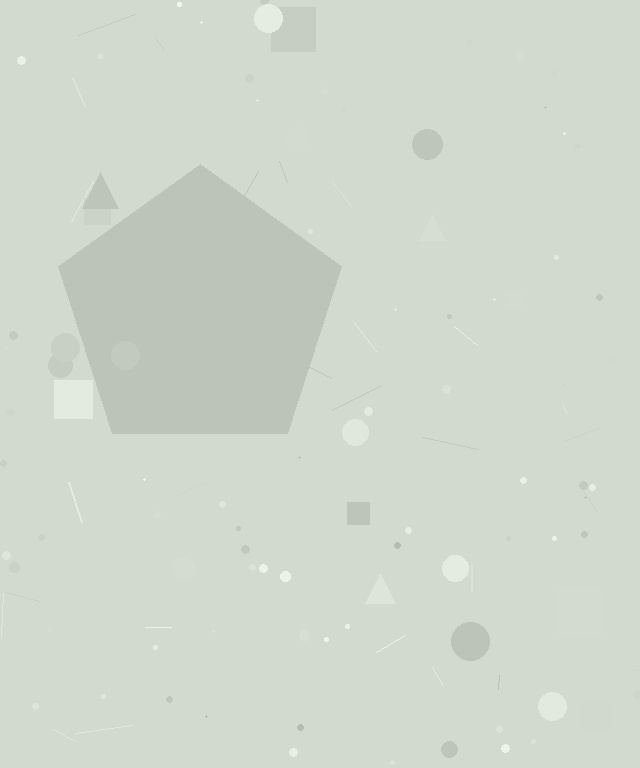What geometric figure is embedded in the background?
A pentagon is embedded in the background.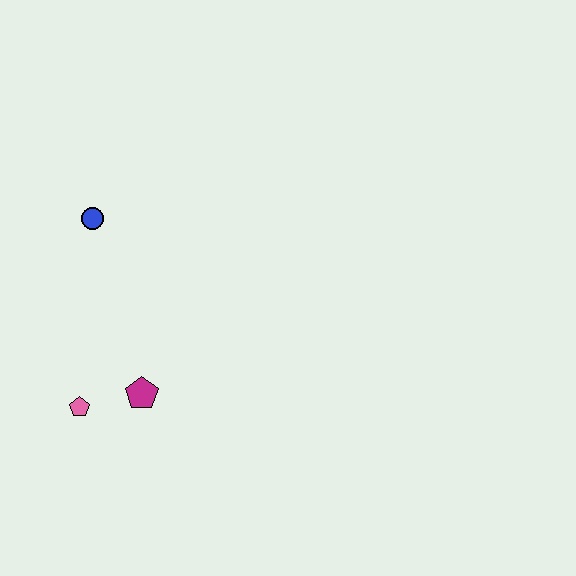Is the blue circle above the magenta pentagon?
Yes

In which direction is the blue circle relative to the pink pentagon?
The blue circle is above the pink pentagon.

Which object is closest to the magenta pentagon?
The pink pentagon is closest to the magenta pentagon.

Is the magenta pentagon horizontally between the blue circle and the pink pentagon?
No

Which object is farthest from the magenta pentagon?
The blue circle is farthest from the magenta pentagon.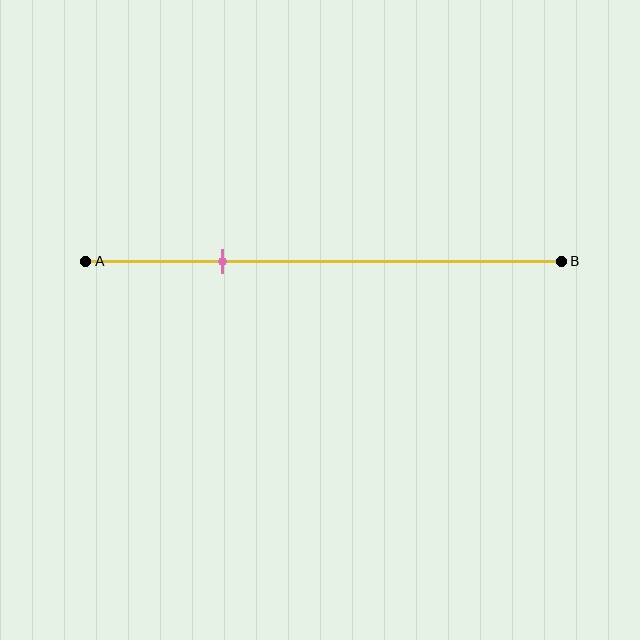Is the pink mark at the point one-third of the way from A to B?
No, the mark is at about 30% from A, not at the 33% one-third point.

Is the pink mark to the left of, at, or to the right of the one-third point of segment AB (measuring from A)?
The pink mark is to the left of the one-third point of segment AB.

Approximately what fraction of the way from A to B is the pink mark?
The pink mark is approximately 30% of the way from A to B.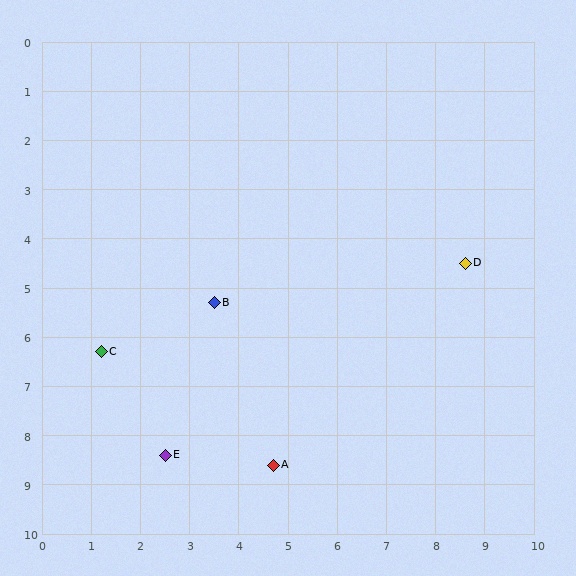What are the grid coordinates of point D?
Point D is at approximately (8.6, 4.5).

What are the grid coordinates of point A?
Point A is at approximately (4.7, 8.6).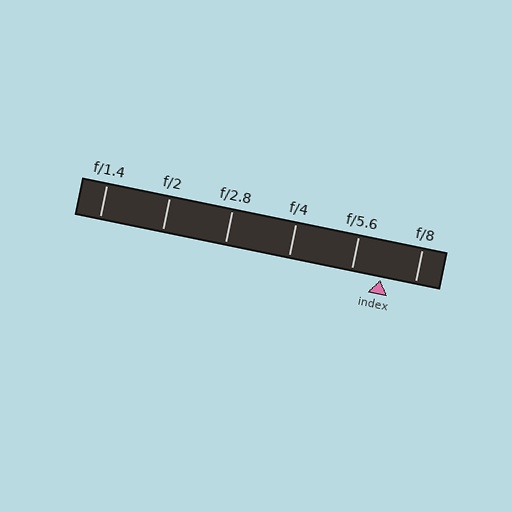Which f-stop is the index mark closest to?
The index mark is closest to f/5.6.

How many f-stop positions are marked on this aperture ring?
There are 6 f-stop positions marked.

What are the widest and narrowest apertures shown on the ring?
The widest aperture shown is f/1.4 and the narrowest is f/8.